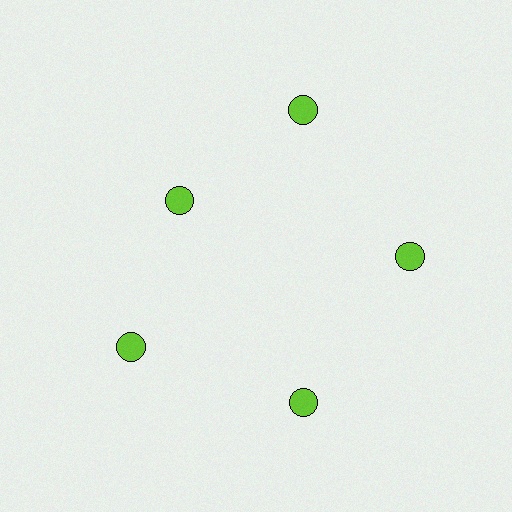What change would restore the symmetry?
The symmetry would be restored by moving it outward, back onto the ring so that all 5 circles sit at equal angles and equal distance from the center.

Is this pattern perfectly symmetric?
No. The 5 lime circles are arranged in a ring, but one element near the 10 o'clock position is pulled inward toward the center, breaking the 5-fold rotational symmetry.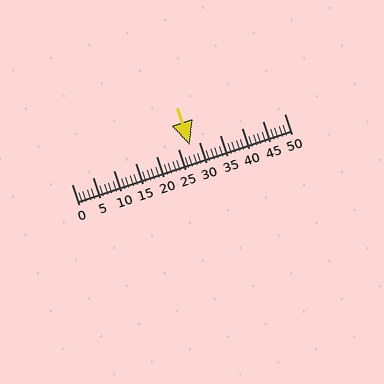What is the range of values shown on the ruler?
The ruler shows values from 0 to 50.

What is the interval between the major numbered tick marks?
The major tick marks are spaced 5 units apart.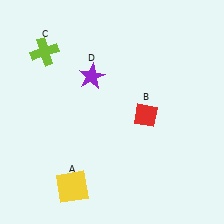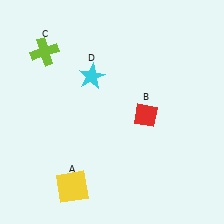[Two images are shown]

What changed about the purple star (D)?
In Image 1, D is purple. In Image 2, it changed to cyan.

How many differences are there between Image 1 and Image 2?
There is 1 difference between the two images.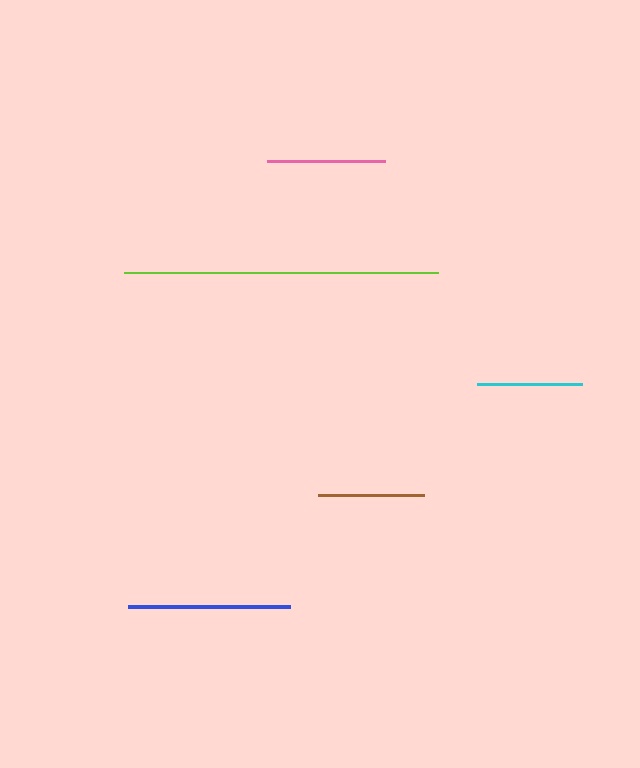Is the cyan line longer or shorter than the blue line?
The blue line is longer than the cyan line.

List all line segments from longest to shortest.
From longest to shortest: lime, blue, pink, brown, cyan.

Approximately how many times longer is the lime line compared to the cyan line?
The lime line is approximately 3.0 times the length of the cyan line.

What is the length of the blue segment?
The blue segment is approximately 163 pixels long.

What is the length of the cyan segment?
The cyan segment is approximately 105 pixels long.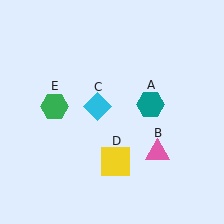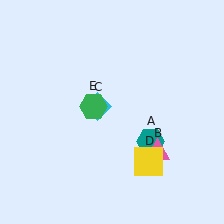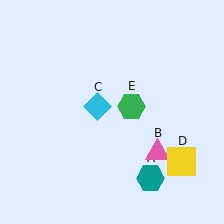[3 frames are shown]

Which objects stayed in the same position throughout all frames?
Pink triangle (object B) and cyan diamond (object C) remained stationary.